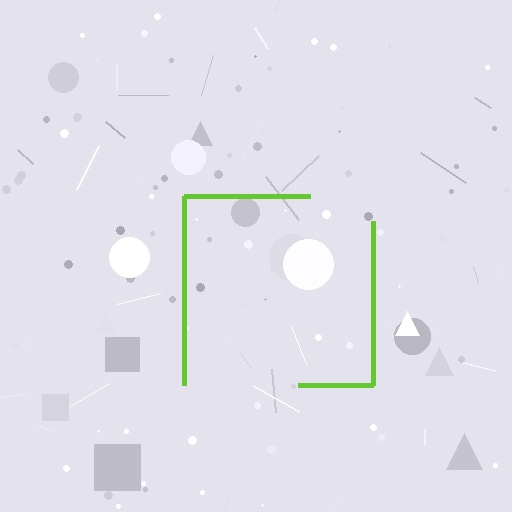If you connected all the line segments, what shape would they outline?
They would outline a square.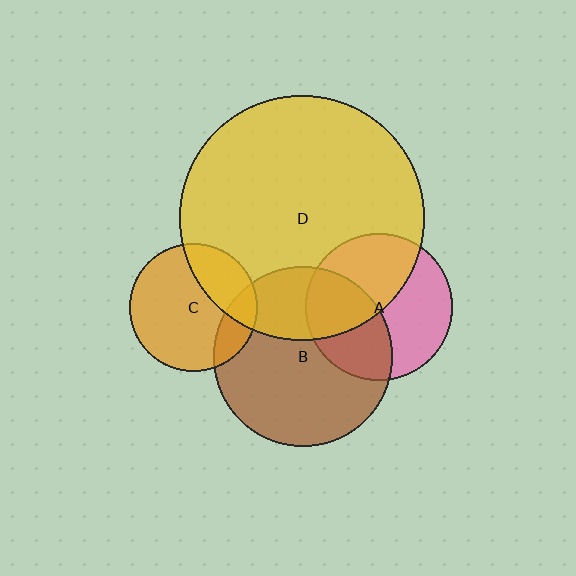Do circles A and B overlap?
Yes.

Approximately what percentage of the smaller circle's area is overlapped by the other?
Approximately 40%.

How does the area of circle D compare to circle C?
Approximately 3.7 times.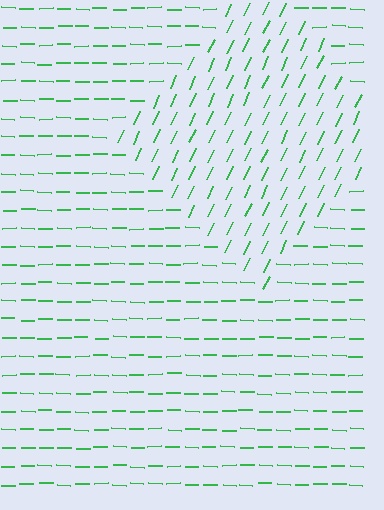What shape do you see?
I see a diamond.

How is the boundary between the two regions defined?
The boundary is defined purely by a change in line orientation (approximately 66 degrees difference). All lines are the same color and thickness.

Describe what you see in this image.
The image is filled with small green line segments. A diamond region in the image has lines oriented differently from the surrounding lines, creating a visible texture boundary.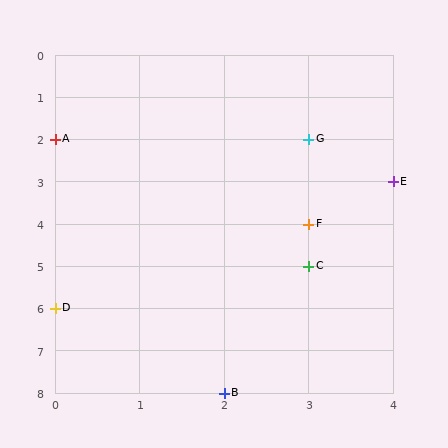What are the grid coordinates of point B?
Point B is at grid coordinates (2, 8).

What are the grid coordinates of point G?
Point G is at grid coordinates (3, 2).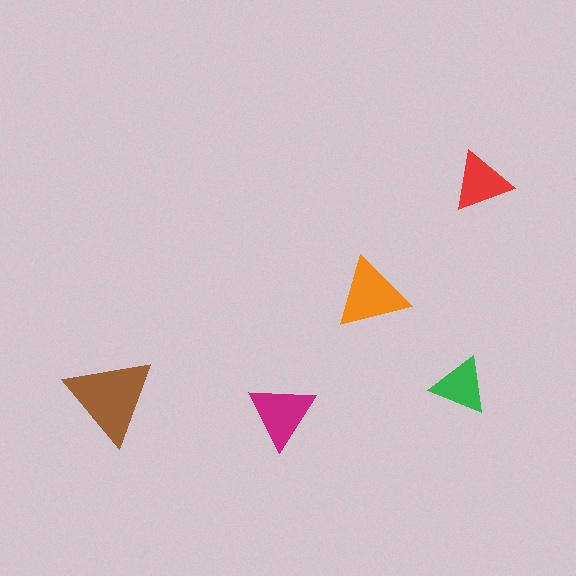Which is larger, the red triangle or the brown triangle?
The brown one.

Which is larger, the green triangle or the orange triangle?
The orange one.